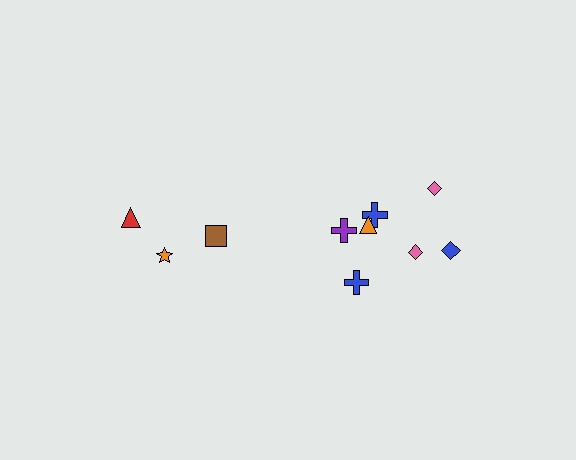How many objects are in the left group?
There are 3 objects.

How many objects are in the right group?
There are 7 objects.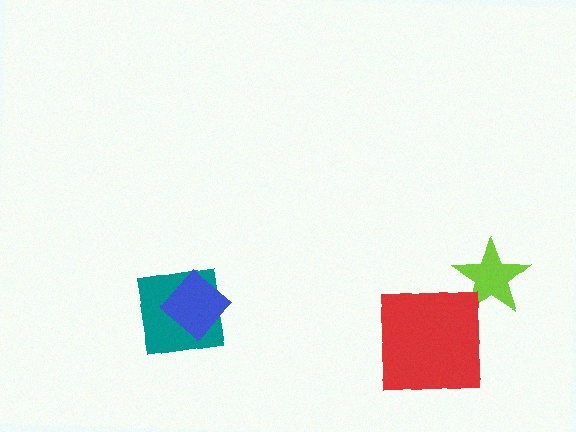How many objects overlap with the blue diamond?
1 object overlaps with the blue diamond.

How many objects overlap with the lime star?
0 objects overlap with the lime star.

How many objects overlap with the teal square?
1 object overlaps with the teal square.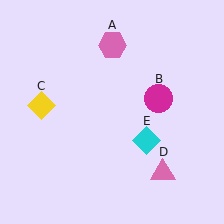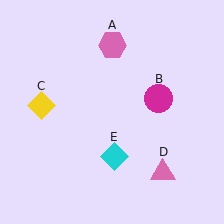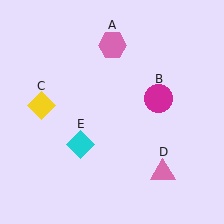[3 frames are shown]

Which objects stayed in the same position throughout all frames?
Pink hexagon (object A) and magenta circle (object B) and yellow diamond (object C) and pink triangle (object D) remained stationary.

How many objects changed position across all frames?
1 object changed position: cyan diamond (object E).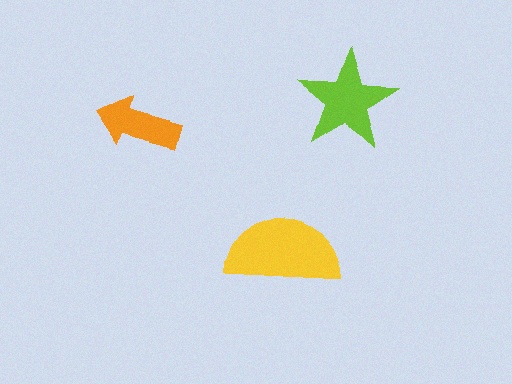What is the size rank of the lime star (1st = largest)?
2nd.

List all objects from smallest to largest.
The orange arrow, the lime star, the yellow semicircle.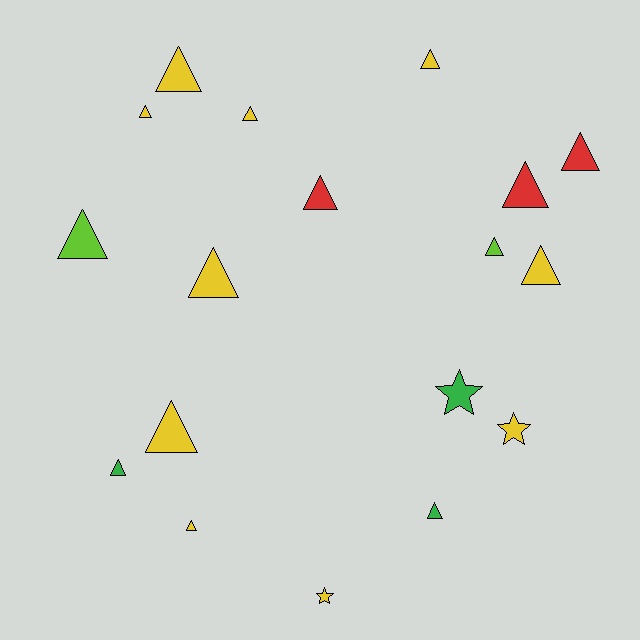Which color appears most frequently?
Yellow, with 10 objects.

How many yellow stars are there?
There are 2 yellow stars.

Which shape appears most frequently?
Triangle, with 15 objects.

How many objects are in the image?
There are 18 objects.